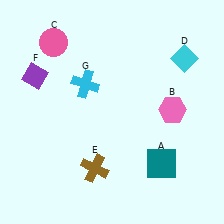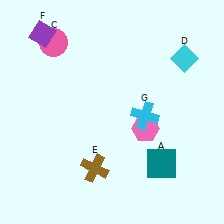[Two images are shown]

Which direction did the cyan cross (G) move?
The cyan cross (G) moved right.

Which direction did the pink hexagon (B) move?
The pink hexagon (B) moved left.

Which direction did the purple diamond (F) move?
The purple diamond (F) moved up.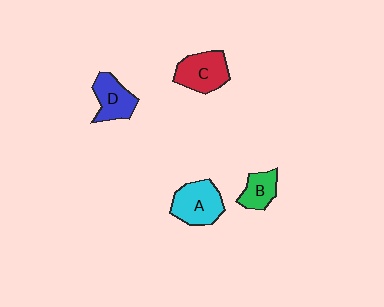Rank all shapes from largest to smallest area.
From largest to smallest: A (cyan), C (red), D (blue), B (green).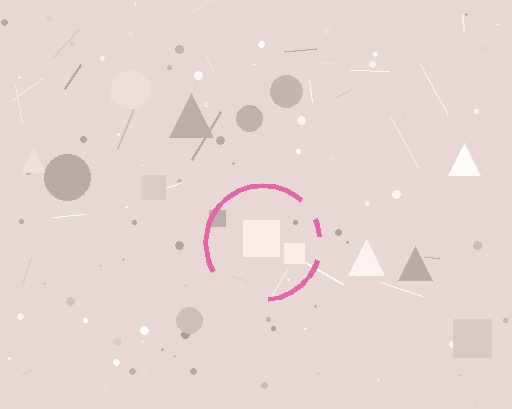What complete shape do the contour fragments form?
The contour fragments form a circle.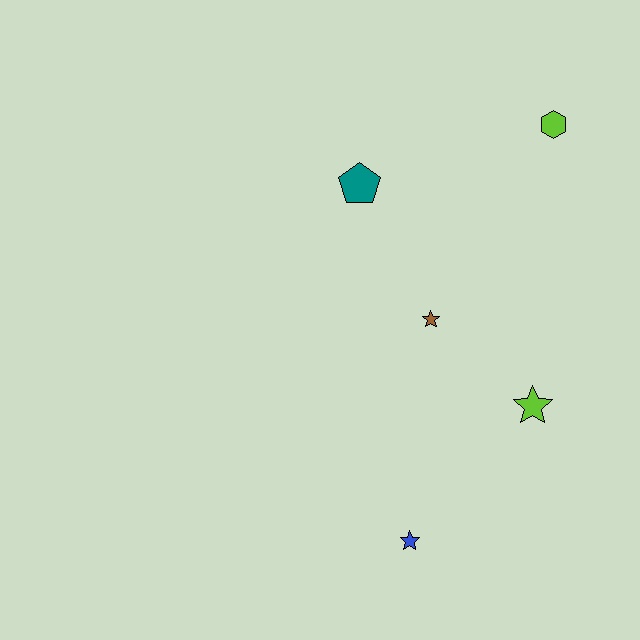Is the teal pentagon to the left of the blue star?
Yes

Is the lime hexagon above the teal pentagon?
Yes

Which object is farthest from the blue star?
The lime hexagon is farthest from the blue star.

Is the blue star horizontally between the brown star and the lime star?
No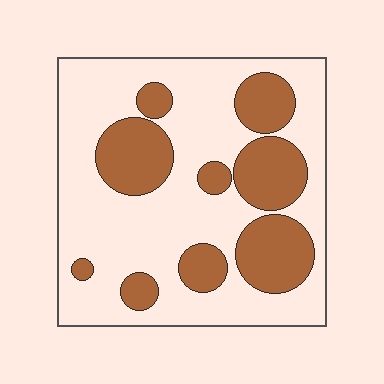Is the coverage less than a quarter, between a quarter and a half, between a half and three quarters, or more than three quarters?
Between a quarter and a half.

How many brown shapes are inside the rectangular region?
9.